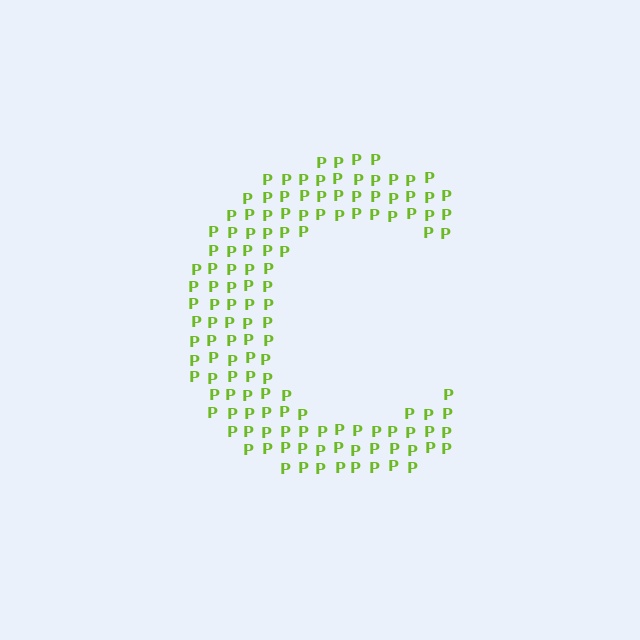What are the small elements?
The small elements are letter P's.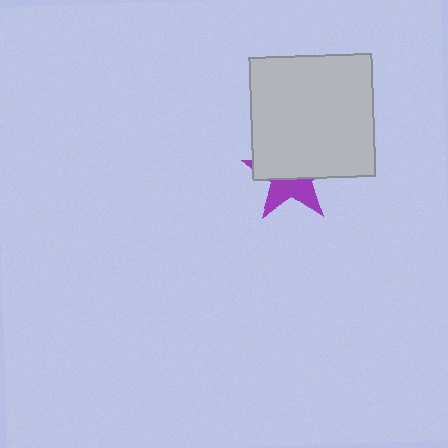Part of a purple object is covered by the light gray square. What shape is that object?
It is a star.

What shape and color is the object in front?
The object in front is a light gray square.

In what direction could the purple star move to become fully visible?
The purple star could move down. That would shift it out from behind the light gray square entirely.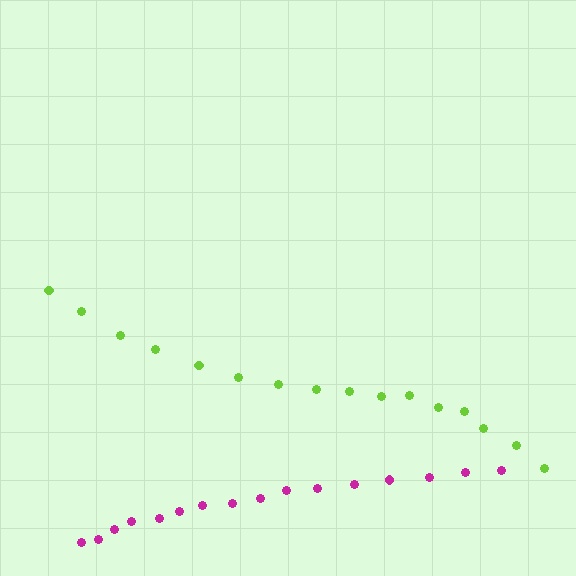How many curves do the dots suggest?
There are 2 distinct paths.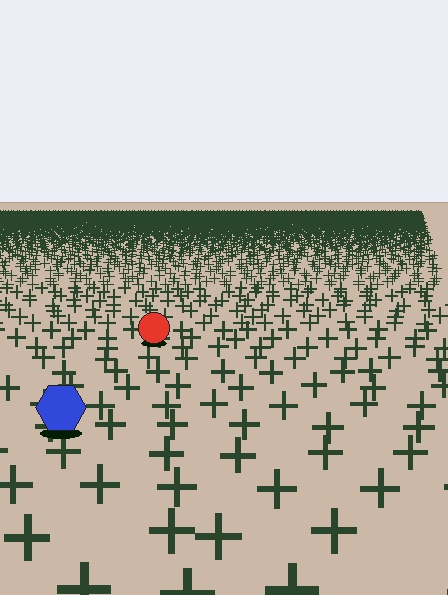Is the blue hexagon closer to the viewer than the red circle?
Yes. The blue hexagon is closer — you can tell from the texture gradient: the ground texture is coarser near it.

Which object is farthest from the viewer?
The red circle is farthest from the viewer. It appears smaller and the ground texture around it is denser.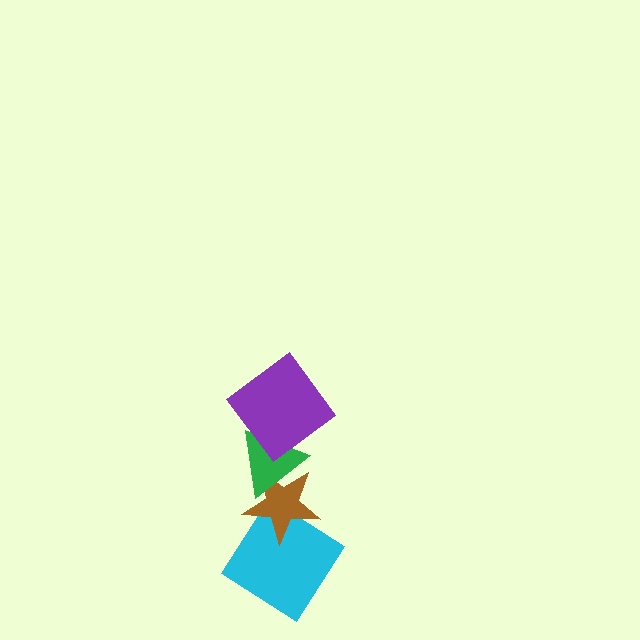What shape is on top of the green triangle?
The purple diamond is on top of the green triangle.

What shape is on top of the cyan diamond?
The brown star is on top of the cyan diamond.